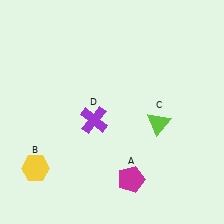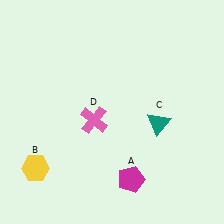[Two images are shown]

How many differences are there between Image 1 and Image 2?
There are 2 differences between the two images.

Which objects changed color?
C changed from lime to teal. D changed from purple to pink.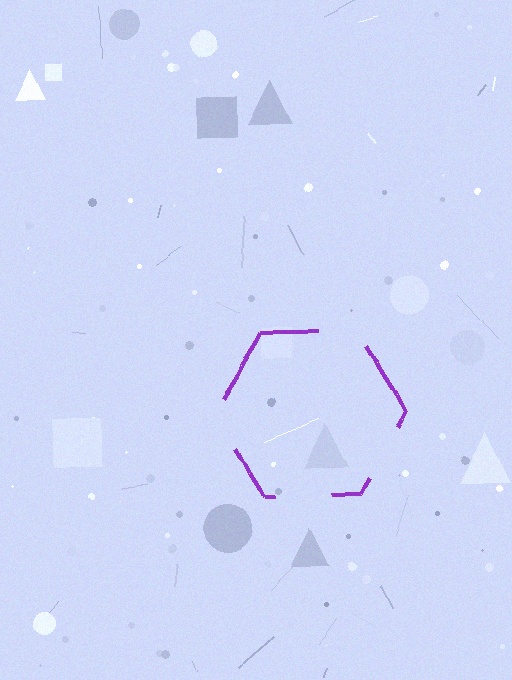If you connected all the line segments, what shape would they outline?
They would outline a hexagon.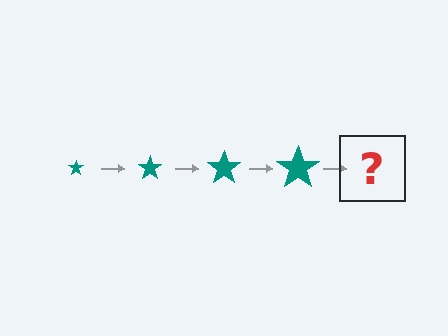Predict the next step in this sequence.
The next step is a teal star, larger than the previous one.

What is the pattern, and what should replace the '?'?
The pattern is that the star gets progressively larger each step. The '?' should be a teal star, larger than the previous one.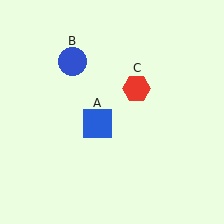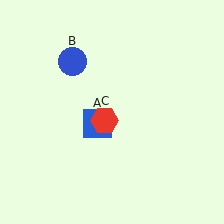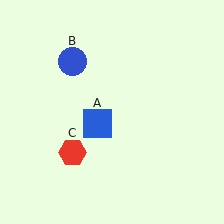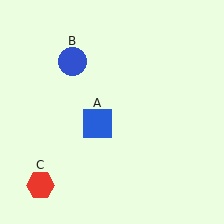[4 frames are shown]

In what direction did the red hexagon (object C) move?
The red hexagon (object C) moved down and to the left.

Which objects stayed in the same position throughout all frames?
Blue square (object A) and blue circle (object B) remained stationary.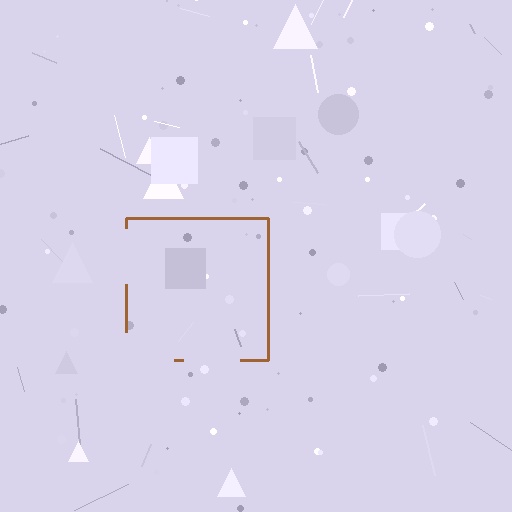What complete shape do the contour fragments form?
The contour fragments form a square.